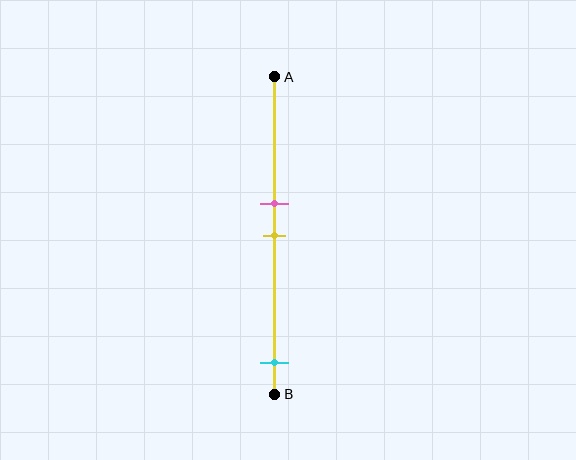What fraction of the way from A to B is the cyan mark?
The cyan mark is approximately 90% (0.9) of the way from A to B.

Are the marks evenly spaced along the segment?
No, the marks are not evenly spaced.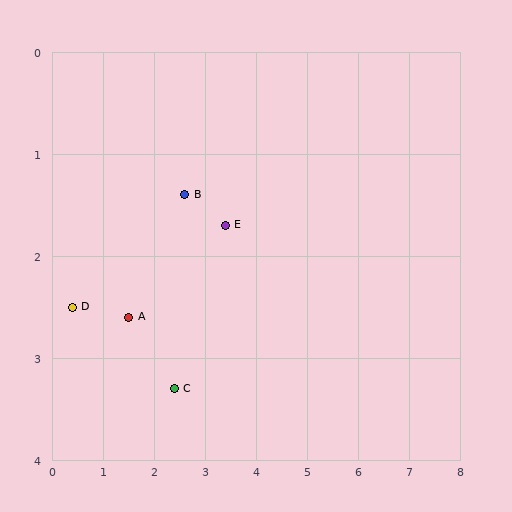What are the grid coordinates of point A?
Point A is at approximately (1.5, 2.6).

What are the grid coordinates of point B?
Point B is at approximately (2.6, 1.4).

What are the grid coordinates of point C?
Point C is at approximately (2.4, 3.3).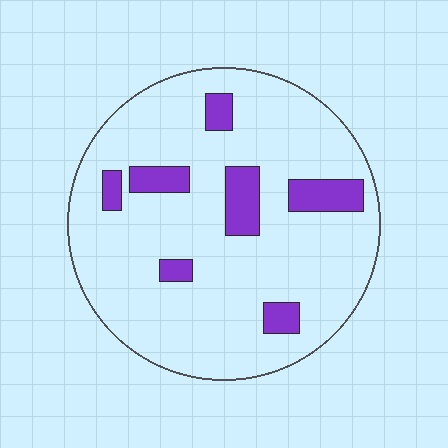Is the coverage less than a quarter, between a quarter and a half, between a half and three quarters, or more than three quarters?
Less than a quarter.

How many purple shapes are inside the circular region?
7.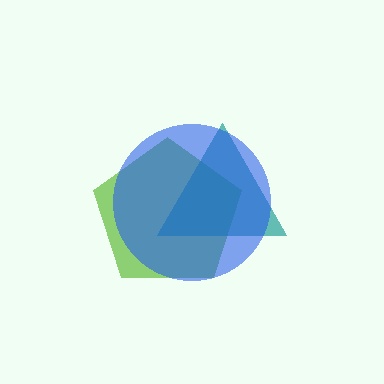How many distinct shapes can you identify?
There are 3 distinct shapes: a lime pentagon, a teal triangle, a blue circle.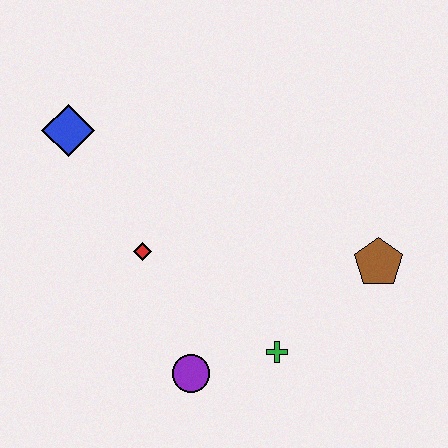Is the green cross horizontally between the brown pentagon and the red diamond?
Yes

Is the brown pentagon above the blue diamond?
No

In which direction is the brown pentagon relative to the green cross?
The brown pentagon is to the right of the green cross.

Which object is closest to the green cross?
The purple circle is closest to the green cross.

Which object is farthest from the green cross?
The blue diamond is farthest from the green cross.